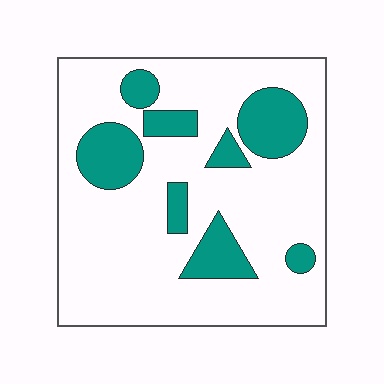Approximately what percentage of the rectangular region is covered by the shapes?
Approximately 20%.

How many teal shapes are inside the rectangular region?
8.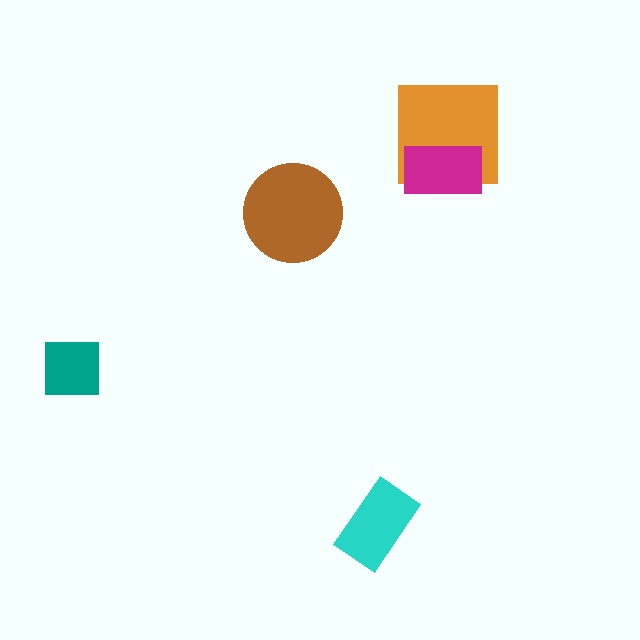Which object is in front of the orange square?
The magenta rectangle is in front of the orange square.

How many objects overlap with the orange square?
1 object overlaps with the orange square.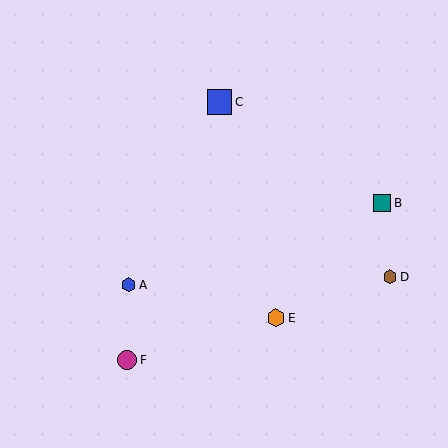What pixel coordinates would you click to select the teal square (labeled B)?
Click at (382, 203) to select the teal square B.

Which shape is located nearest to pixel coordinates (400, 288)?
The brown hexagon (labeled D) at (390, 277) is nearest to that location.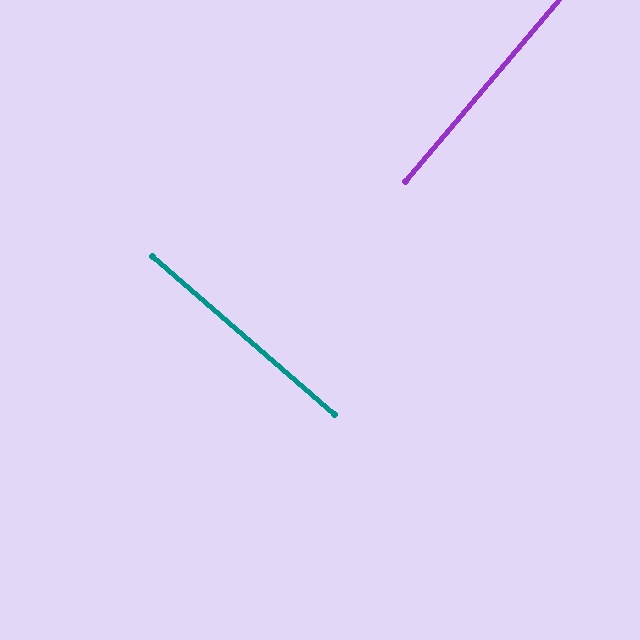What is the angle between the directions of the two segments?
Approximately 89 degrees.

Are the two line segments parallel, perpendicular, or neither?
Perpendicular — they meet at approximately 89°.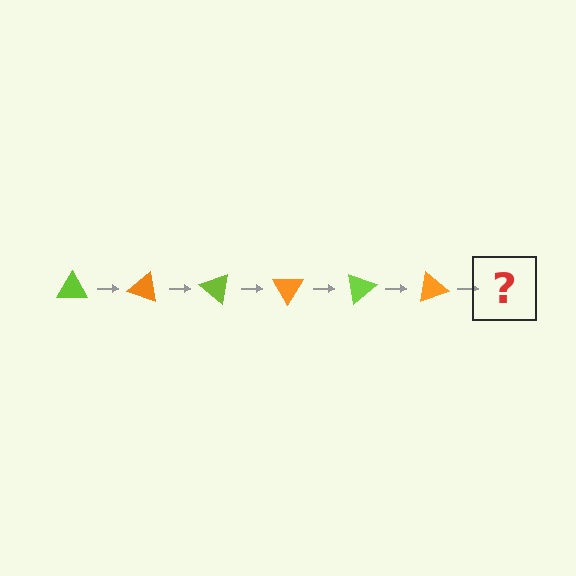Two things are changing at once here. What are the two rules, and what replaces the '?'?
The two rules are that it rotates 20 degrees each step and the color cycles through lime and orange. The '?' should be a lime triangle, rotated 120 degrees from the start.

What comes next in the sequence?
The next element should be a lime triangle, rotated 120 degrees from the start.